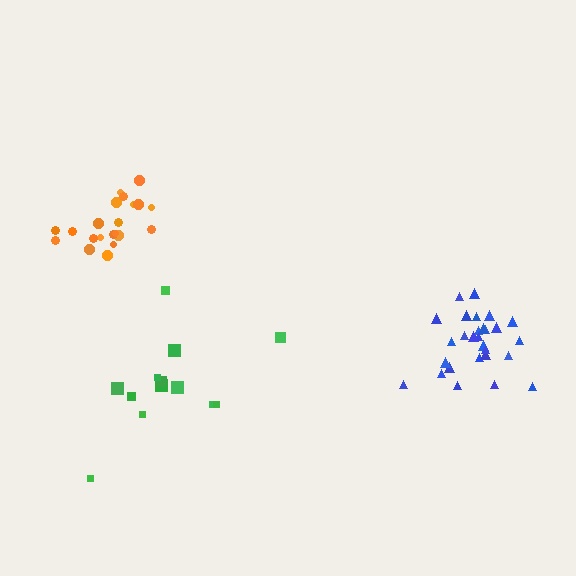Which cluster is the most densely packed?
Blue.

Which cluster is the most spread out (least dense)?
Green.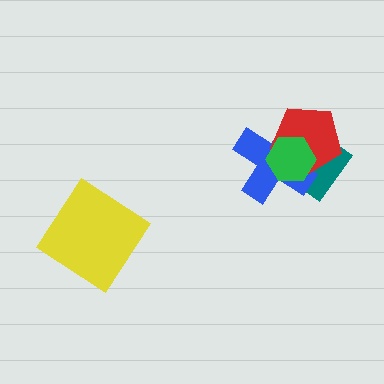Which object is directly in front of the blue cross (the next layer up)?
The red pentagon is directly in front of the blue cross.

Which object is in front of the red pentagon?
The green hexagon is in front of the red pentagon.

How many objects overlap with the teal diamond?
3 objects overlap with the teal diamond.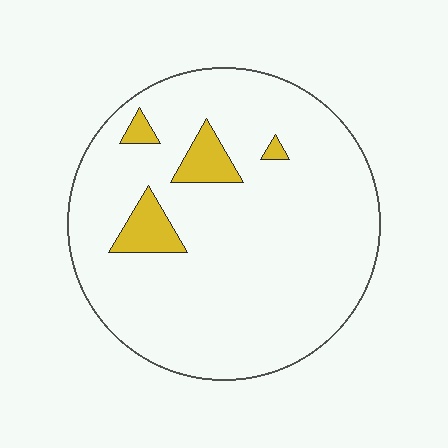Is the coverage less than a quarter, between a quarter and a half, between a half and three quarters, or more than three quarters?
Less than a quarter.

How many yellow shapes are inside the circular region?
4.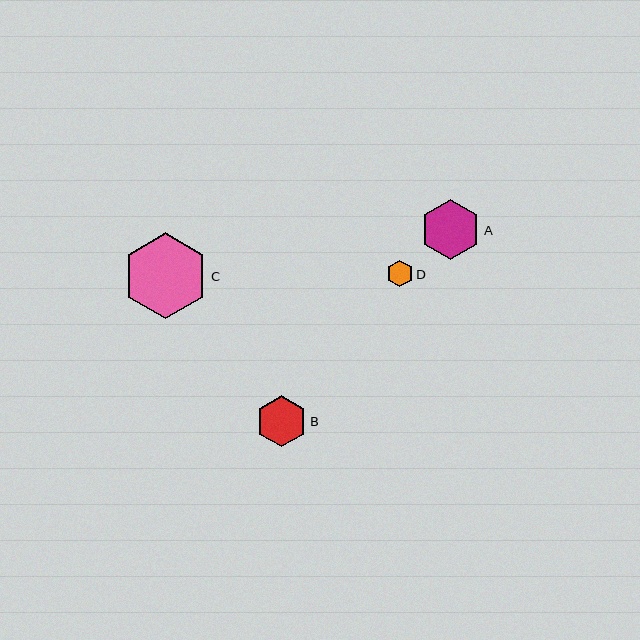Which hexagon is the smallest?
Hexagon D is the smallest with a size of approximately 27 pixels.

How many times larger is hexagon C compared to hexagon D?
Hexagon C is approximately 3.2 times the size of hexagon D.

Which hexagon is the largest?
Hexagon C is the largest with a size of approximately 86 pixels.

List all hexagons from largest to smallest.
From largest to smallest: C, A, B, D.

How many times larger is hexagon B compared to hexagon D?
Hexagon B is approximately 1.9 times the size of hexagon D.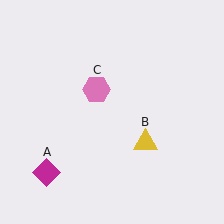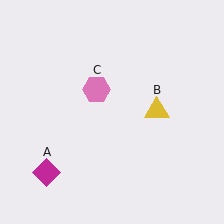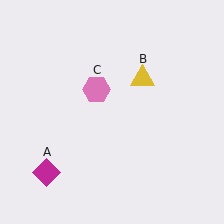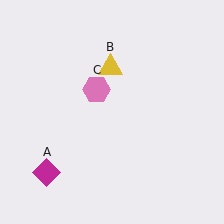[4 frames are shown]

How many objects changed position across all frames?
1 object changed position: yellow triangle (object B).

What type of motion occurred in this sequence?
The yellow triangle (object B) rotated counterclockwise around the center of the scene.